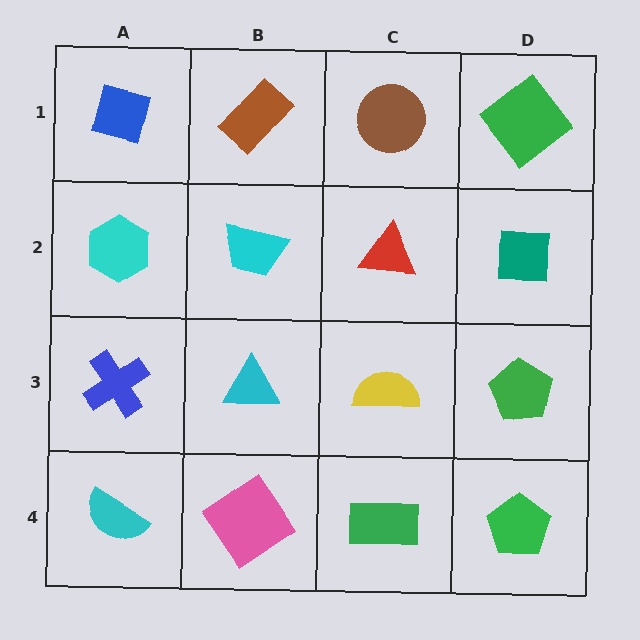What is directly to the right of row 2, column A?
A cyan trapezoid.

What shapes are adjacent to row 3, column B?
A cyan trapezoid (row 2, column B), a pink diamond (row 4, column B), a blue cross (row 3, column A), a yellow semicircle (row 3, column C).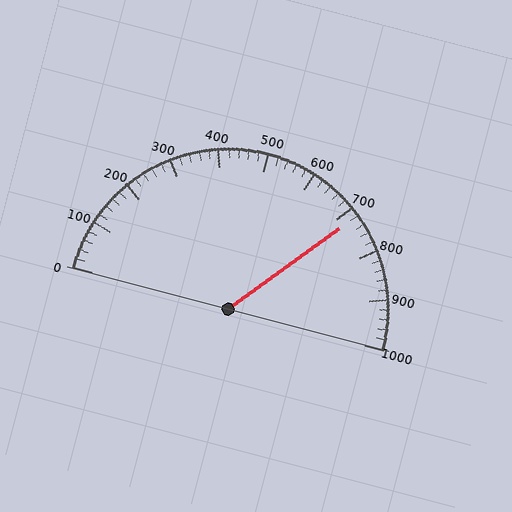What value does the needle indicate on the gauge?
The needle indicates approximately 720.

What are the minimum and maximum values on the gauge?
The gauge ranges from 0 to 1000.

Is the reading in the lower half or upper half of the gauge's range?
The reading is in the upper half of the range (0 to 1000).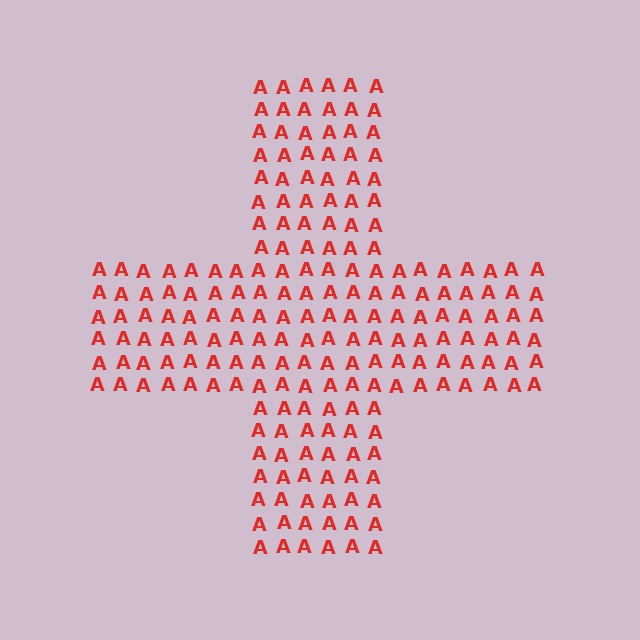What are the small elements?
The small elements are letter A's.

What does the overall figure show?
The overall figure shows a cross.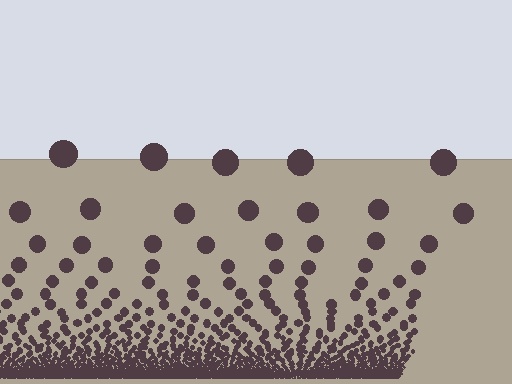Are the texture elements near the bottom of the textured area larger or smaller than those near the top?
Smaller. The gradient is inverted — elements near the bottom are smaller and denser.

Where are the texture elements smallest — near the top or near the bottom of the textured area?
Near the bottom.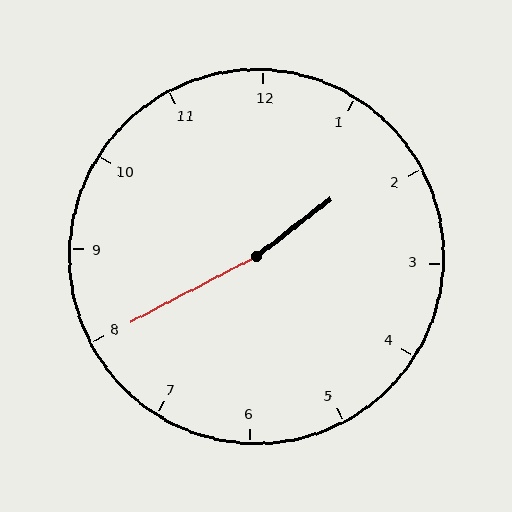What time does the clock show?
1:40.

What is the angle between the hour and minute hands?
Approximately 170 degrees.